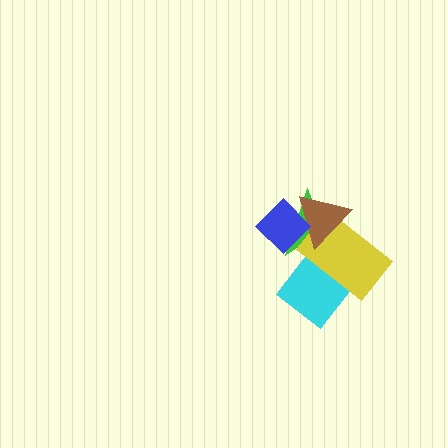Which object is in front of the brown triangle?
The blue diamond is in front of the brown triangle.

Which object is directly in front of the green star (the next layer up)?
The cyan rectangle is directly in front of the green star.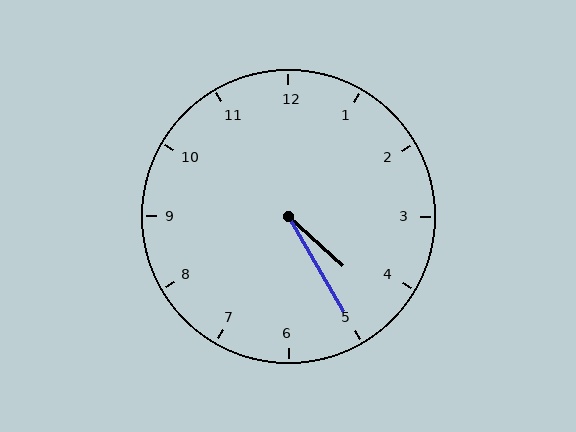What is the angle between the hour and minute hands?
Approximately 18 degrees.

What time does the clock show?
4:25.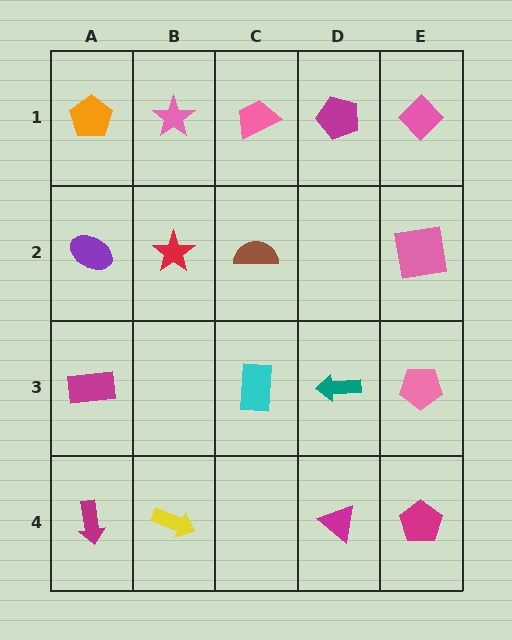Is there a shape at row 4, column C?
No, that cell is empty.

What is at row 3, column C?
A cyan rectangle.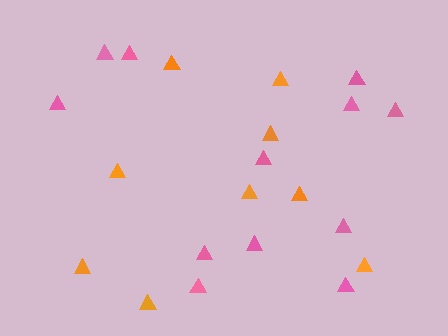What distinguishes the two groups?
There are 2 groups: one group of pink triangles (12) and one group of orange triangles (9).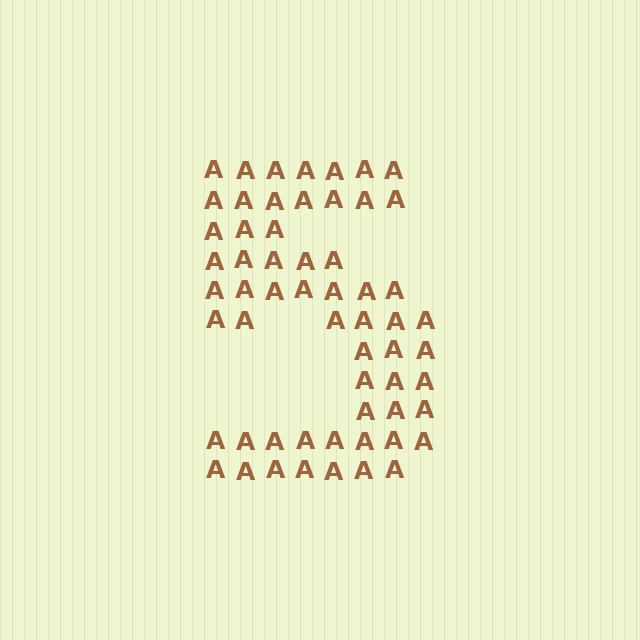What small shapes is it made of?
It is made of small letter A's.